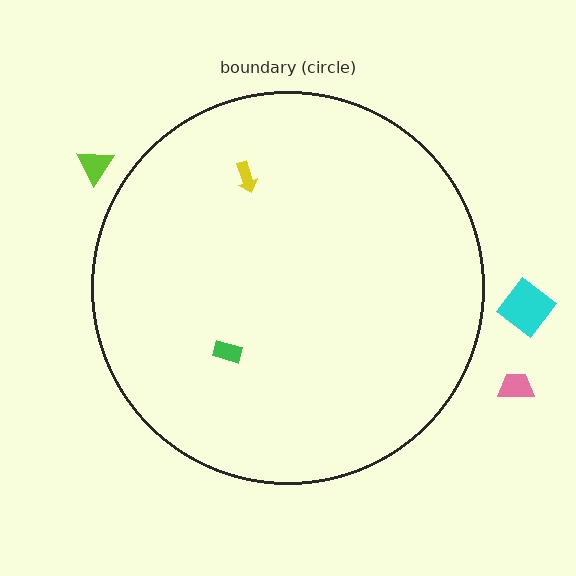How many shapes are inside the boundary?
2 inside, 3 outside.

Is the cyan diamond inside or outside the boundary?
Outside.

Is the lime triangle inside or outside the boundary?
Outside.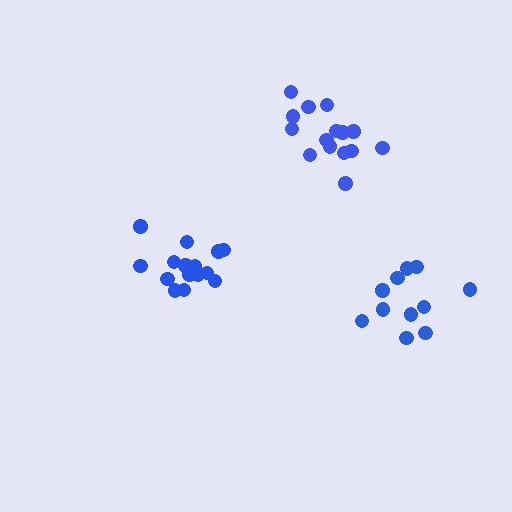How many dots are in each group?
Group 1: 15 dots, Group 2: 15 dots, Group 3: 11 dots (41 total).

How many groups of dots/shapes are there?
There are 3 groups.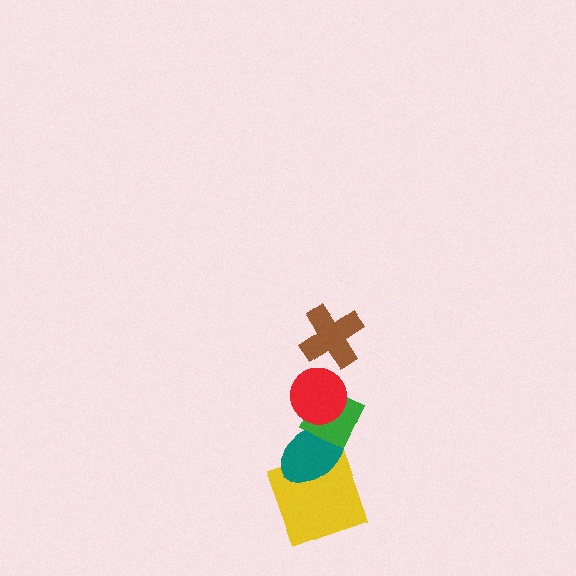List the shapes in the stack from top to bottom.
From top to bottom: the brown cross, the red circle, the green diamond, the teal ellipse, the yellow square.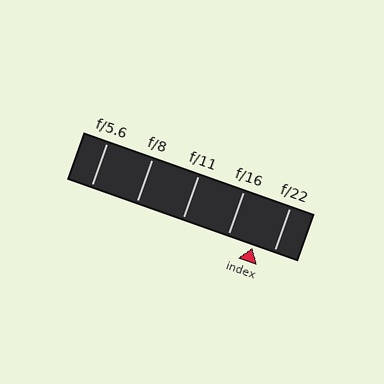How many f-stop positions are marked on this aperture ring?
There are 5 f-stop positions marked.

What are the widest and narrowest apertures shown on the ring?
The widest aperture shown is f/5.6 and the narrowest is f/22.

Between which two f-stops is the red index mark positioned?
The index mark is between f/16 and f/22.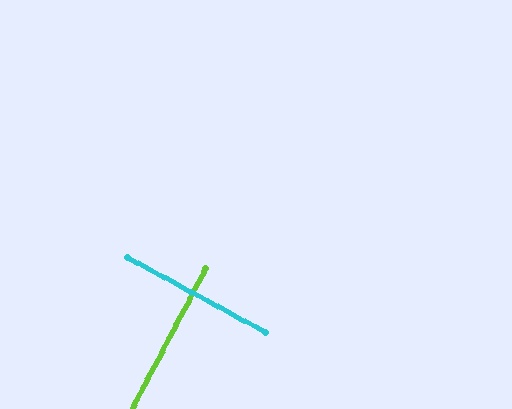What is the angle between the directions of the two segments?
Approximately 89 degrees.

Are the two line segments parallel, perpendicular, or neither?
Perpendicular — they meet at approximately 89°.